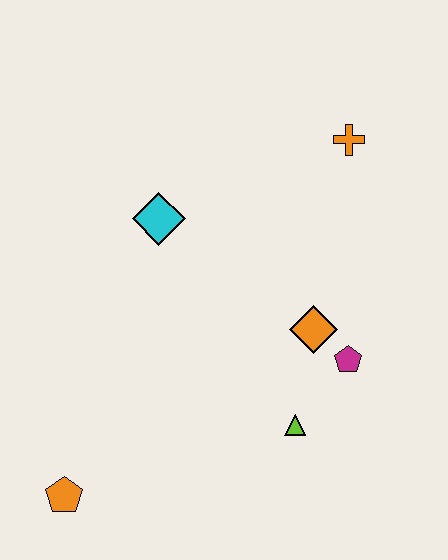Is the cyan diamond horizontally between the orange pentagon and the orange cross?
Yes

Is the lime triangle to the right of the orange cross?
No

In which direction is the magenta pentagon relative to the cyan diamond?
The magenta pentagon is to the right of the cyan diamond.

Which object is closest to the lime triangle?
The magenta pentagon is closest to the lime triangle.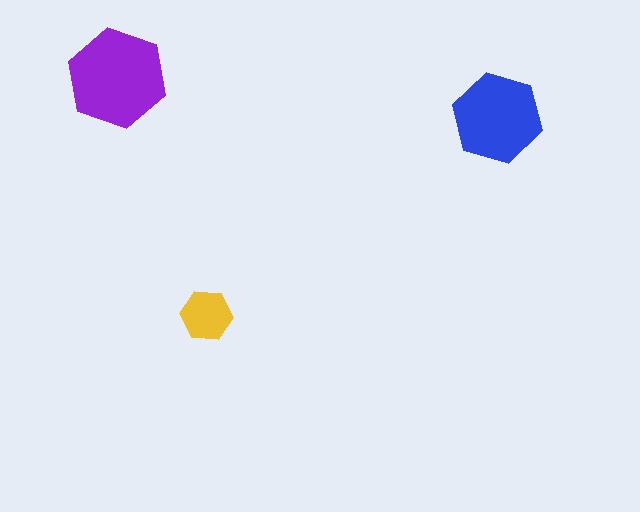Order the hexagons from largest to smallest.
the purple one, the blue one, the yellow one.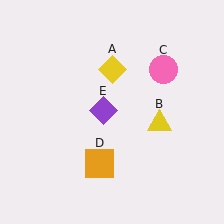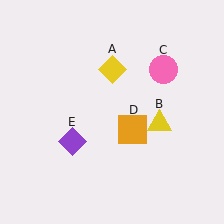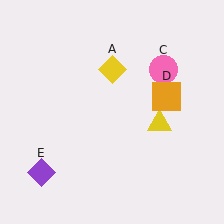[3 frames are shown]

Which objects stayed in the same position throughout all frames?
Yellow diamond (object A) and yellow triangle (object B) and pink circle (object C) remained stationary.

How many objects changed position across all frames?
2 objects changed position: orange square (object D), purple diamond (object E).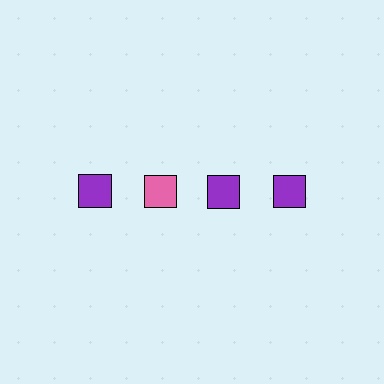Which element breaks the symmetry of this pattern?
The pink square in the top row, second from left column breaks the symmetry. All other shapes are purple squares.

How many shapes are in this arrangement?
There are 4 shapes arranged in a grid pattern.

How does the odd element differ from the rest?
It has a different color: pink instead of purple.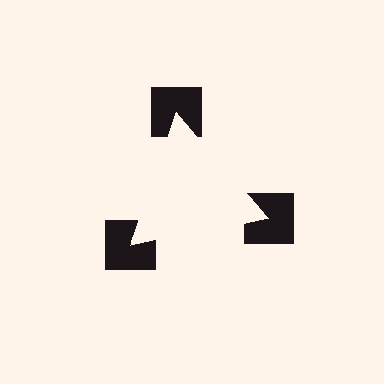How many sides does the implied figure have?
3 sides.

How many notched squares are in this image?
There are 3 — one at each vertex of the illusory triangle.